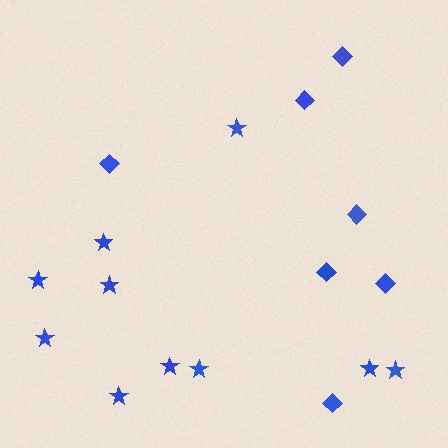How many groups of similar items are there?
There are 2 groups: one group of diamonds (7) and one group of stars (10).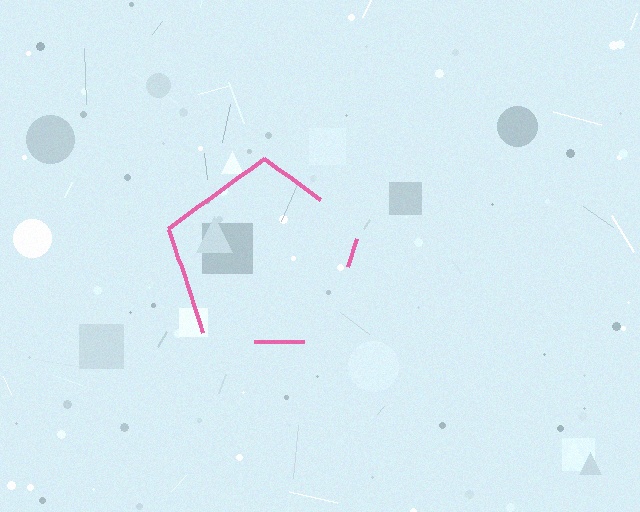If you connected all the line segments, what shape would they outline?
They would outline a pentagon.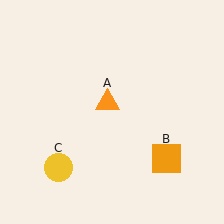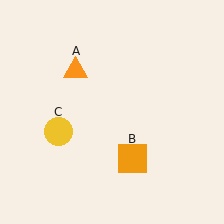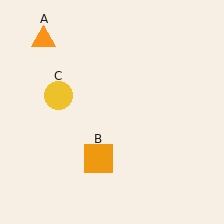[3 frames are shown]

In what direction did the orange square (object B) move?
The orange square (object B) moved left.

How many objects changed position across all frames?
3 objects changed position: orange triangle (object A), orange square (object B), yellow circle (object C).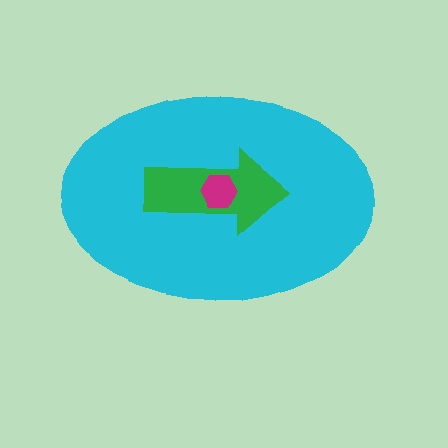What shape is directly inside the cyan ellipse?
The green arrow.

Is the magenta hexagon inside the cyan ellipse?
Yes.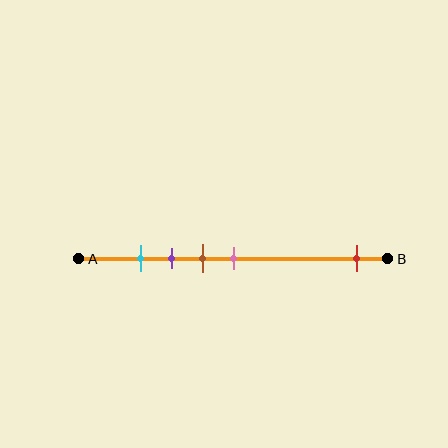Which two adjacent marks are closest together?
The cyan and purple marks are the closest adjacent pair.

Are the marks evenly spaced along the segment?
No, the marks are not evenly spaced.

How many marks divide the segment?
There are 5 marks dividing the segment.